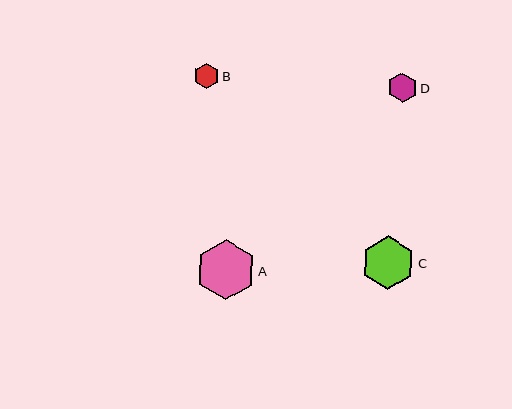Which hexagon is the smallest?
Hexagon B is the smallest with a size of approximately 25 pixels.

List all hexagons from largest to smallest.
From largest to smallest: A, C, D, B.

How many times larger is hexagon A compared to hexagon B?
Hexagon A is approximately 2.4 times the size of hexagon B.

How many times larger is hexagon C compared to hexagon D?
Hexagon C is approximately 1.8 times the size of hexagon D.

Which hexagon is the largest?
Hexagon A is the largest with a size of approximately 60 pixels.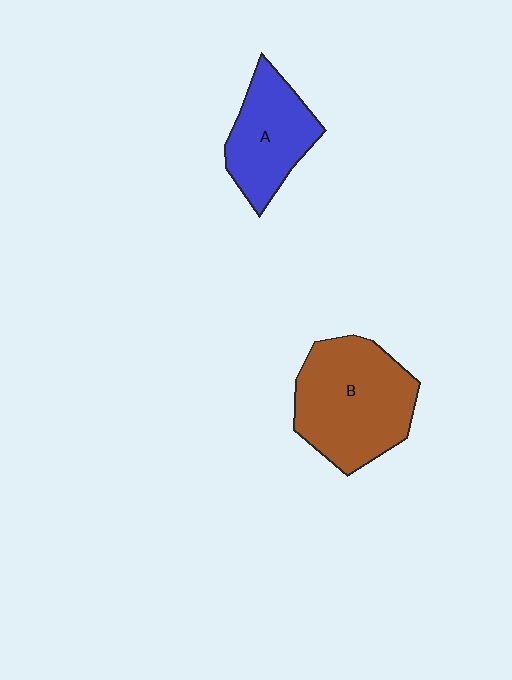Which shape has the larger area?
Shape B (brown).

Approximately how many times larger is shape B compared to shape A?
Approximately 1.5 times.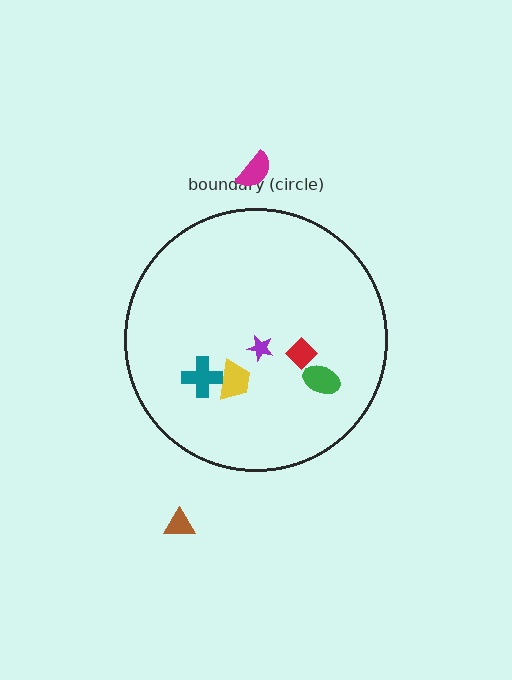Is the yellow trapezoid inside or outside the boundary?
Inside.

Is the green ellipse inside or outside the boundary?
Inside.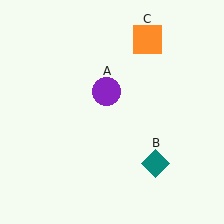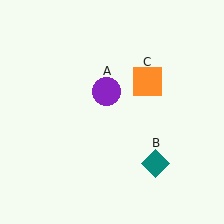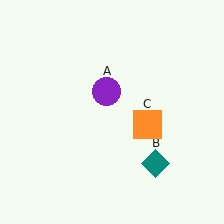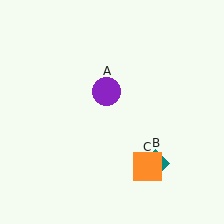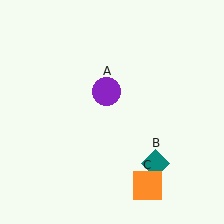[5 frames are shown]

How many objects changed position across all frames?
1 object changed position: orange square (object C).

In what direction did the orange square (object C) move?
The orange square (object C) moved down.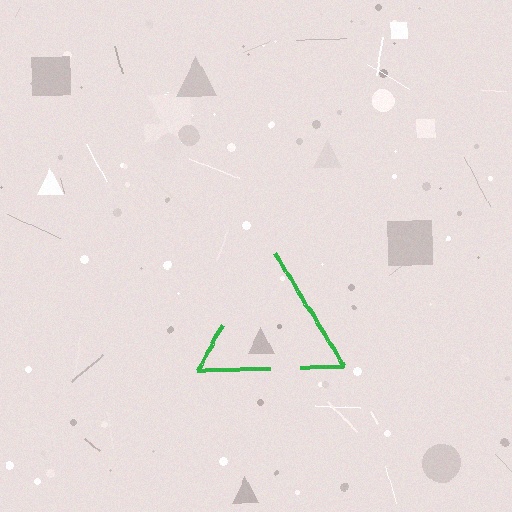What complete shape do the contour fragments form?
The contour fragments form a triangle.